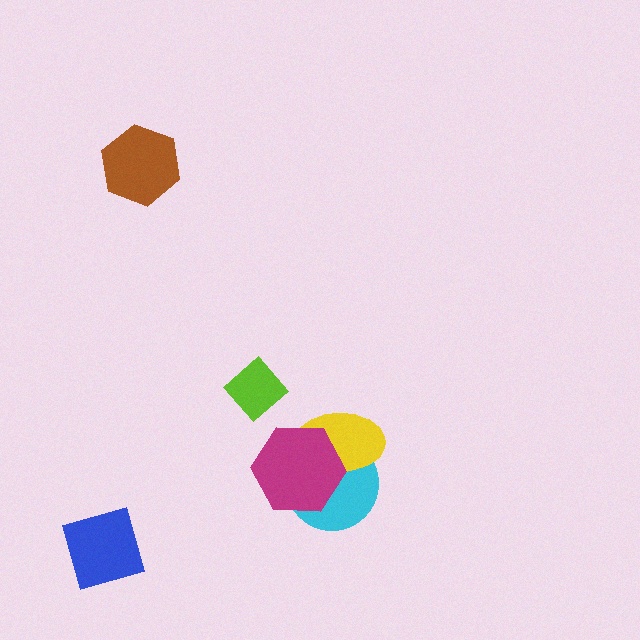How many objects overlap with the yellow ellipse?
2 objects overlap with the yellow ellipse.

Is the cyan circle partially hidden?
Yes, it is partially covered by another shape.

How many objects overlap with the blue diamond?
0 objects overlap with the blue diamond.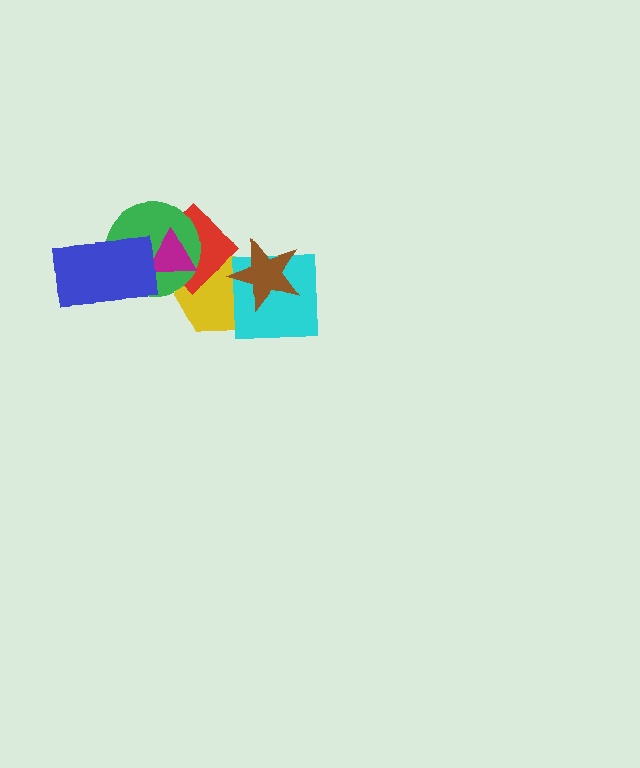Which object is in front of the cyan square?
The brown star is in front of the cyan square.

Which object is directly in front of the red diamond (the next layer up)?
The green circle is directly in front of the red diamond.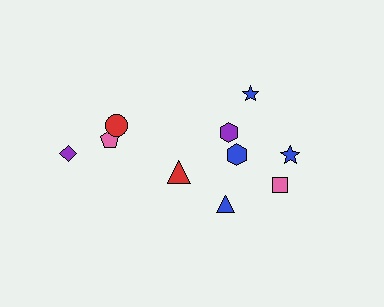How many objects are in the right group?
There are 6 objects.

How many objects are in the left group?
There are 4 objects.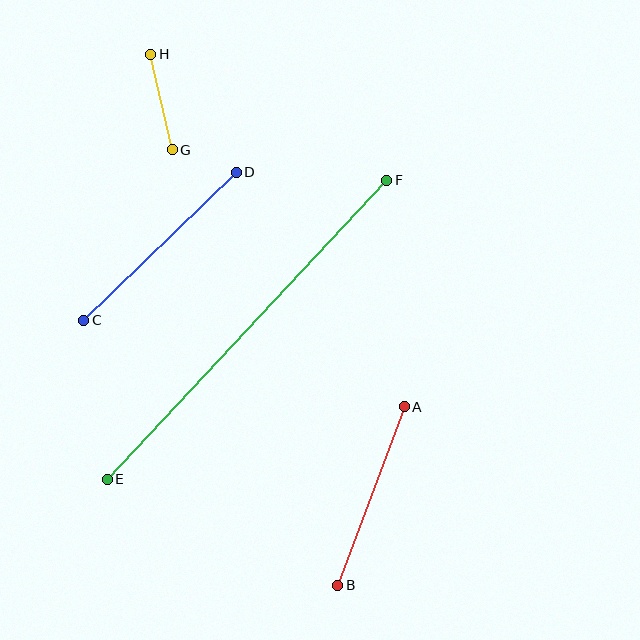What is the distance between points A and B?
The distance is approximately 191 pixels.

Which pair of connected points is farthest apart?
Points E and F are farthest apart.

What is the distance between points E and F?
The distance is approximately 410 pixels.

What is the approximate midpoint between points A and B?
The midpoint is at approximately (371, 496) pixels.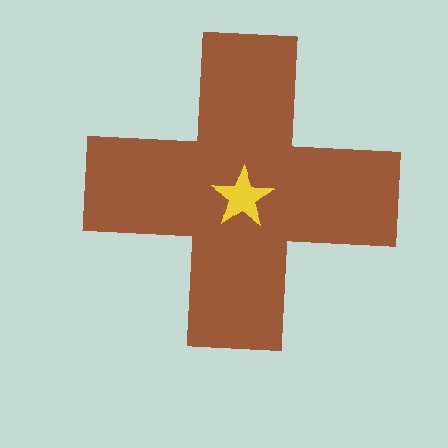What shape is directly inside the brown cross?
The yellow star.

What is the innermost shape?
The yellow star.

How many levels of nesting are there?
2.